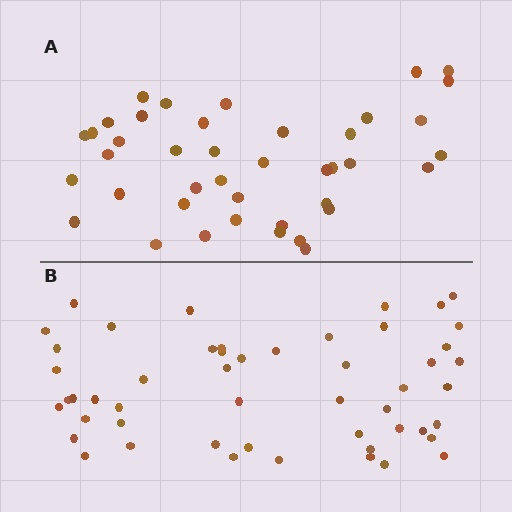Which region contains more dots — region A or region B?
Region B (the bottom region) has more dots.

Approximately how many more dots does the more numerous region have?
Region B has roughly 10 or so more dots than region A.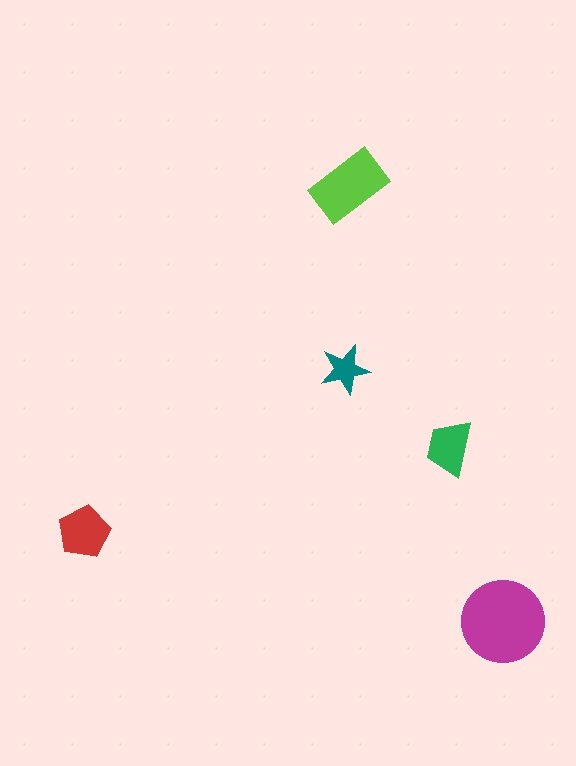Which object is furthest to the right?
The magenta circle is rightmost.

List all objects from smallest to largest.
The teal star, the green trapezoid, the red pentagon, the lime rectangle, the magenta circle.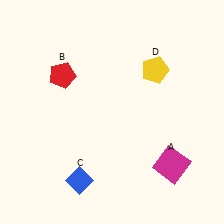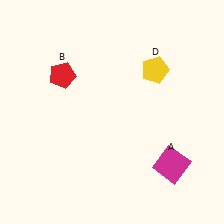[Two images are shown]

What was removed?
The blue diamond (C) was removed in Image 2.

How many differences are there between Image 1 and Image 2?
There is 1 difference between the two images.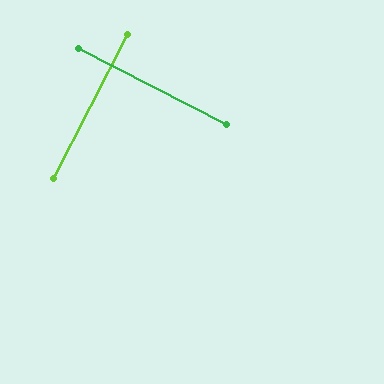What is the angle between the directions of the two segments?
Approximately 90 degrees.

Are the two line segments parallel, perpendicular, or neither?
Perpendicular — they meet at approximately 90°.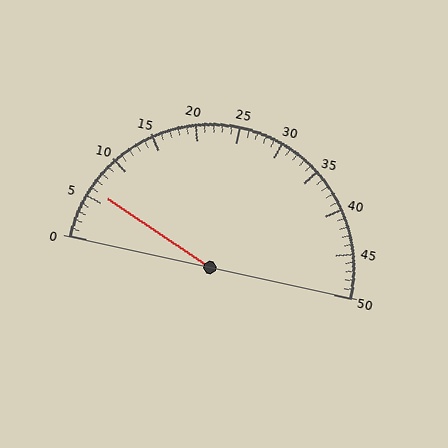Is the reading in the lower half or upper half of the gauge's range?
The reading is in the lower half of the range (0 to 50).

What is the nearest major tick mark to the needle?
The nearest major tick mark is 5.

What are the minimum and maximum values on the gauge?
The gauge ranges from 0 to 50.